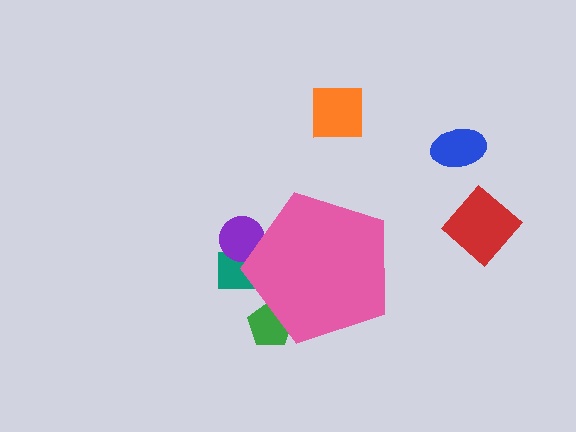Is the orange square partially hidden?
No, the orange square is fully visible.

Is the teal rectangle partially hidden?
Yes, the teal rectangle is partially hidden behind the pink pentagon.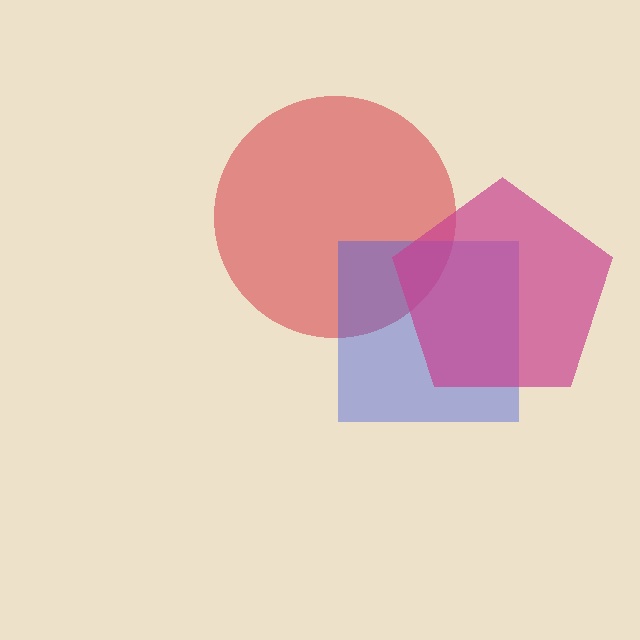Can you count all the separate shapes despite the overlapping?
Yes, there are 3 separate shapes.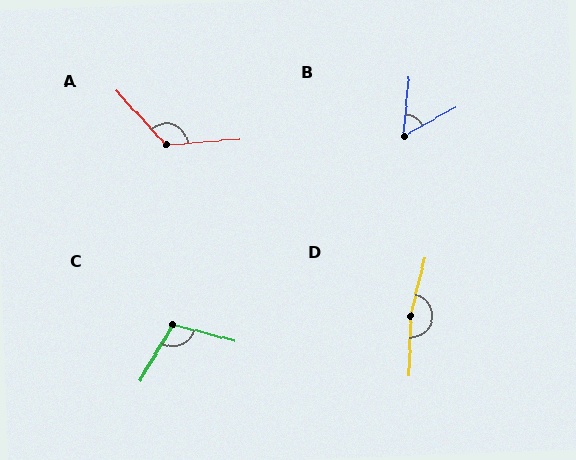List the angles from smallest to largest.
B (55°), C (106°), A (128°), D (168°).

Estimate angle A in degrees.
Approximately 128 degrees.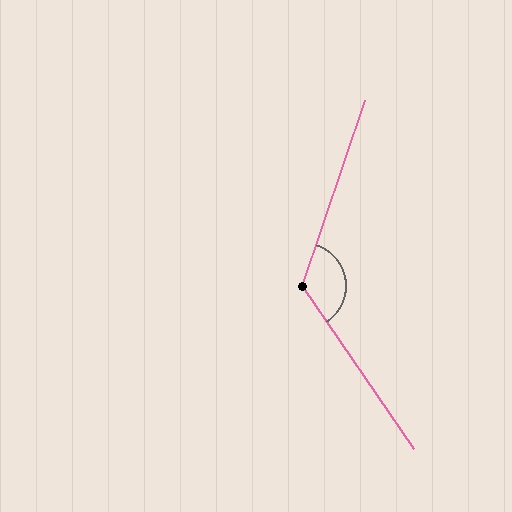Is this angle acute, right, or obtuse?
It is obtuse.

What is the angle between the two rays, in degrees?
Approximately 127 degrees.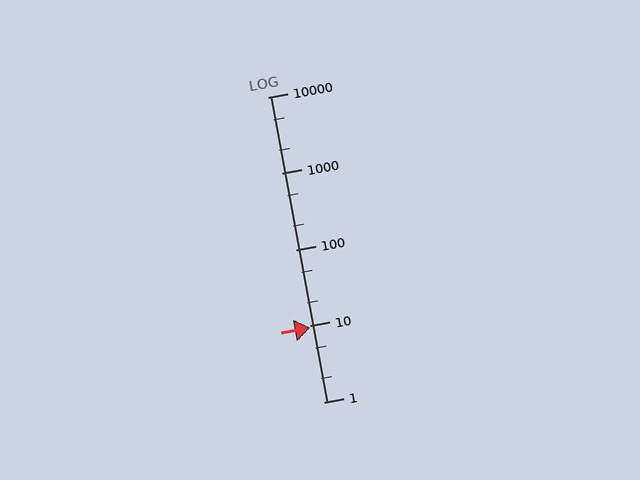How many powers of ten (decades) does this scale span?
The scale spans 4 decades, from 1 to 10000.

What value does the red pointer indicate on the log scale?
The pointer indicates approximately 9.4.